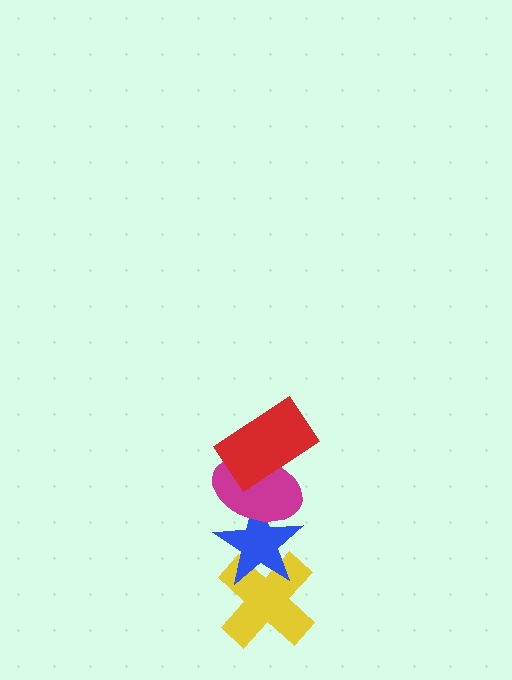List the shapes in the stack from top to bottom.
From top to bottom: the red rectangle, the magenta ellipse, the blue star, the yellow cross.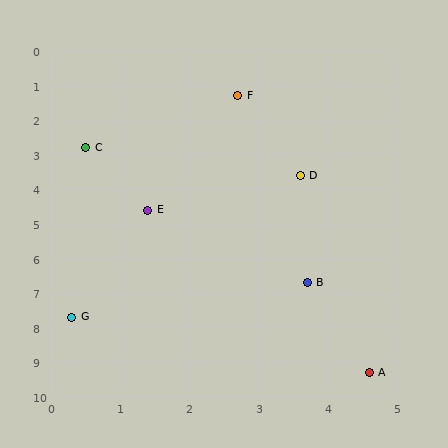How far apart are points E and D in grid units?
Points E and D are about 2.4 grid units apart.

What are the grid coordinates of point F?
Point F is at approximately (2.7, 1.3).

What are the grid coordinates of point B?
Point B is at approximately (3.7, 6.7).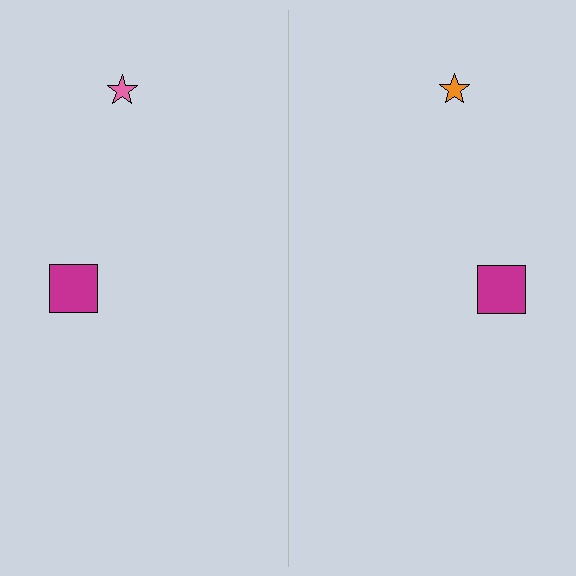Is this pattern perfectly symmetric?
No, the pattern is not perfectly symmetric. The orange star on the right side breaks the symmetry — its mirror counterpart is pink.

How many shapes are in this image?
There are 4 shapes in this image.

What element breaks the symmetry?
The orange star on the right side breaks the symmetry — its mirror counterpart is pink.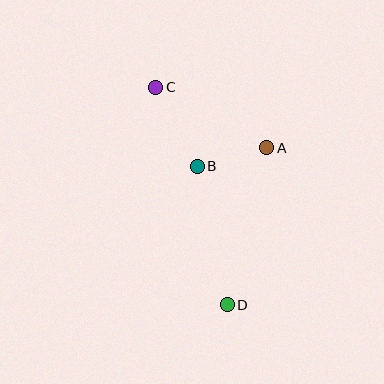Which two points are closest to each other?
Points A and B are closest to each other.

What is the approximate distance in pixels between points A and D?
The distance between A and D is approximately 162 pixels.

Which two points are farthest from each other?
Points C and D are farthest from each other.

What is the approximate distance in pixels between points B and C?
The distance between B and C is approximately 89 pixels.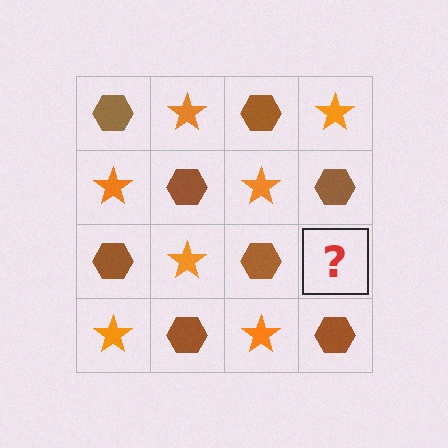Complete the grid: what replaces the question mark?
The question mark should be replaced with an orange star.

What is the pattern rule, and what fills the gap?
The rule is that it alternates brown hexagon and orange star in a checkerboard pattern. The gap should be filled with an orange star.